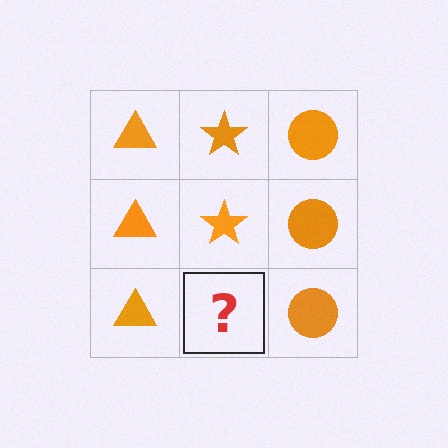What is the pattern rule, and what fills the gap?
The rule is that each column has a consistent shape. The gap should be filled with an orange star.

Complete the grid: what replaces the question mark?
The question mark should be replaced with an orange star.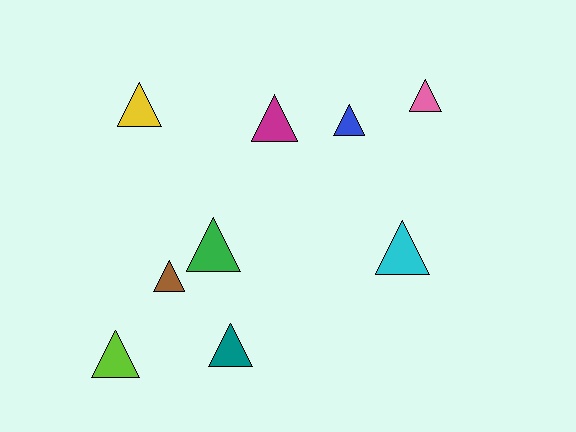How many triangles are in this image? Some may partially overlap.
There are 9 triangles.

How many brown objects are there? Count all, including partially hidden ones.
There is 1 brown object.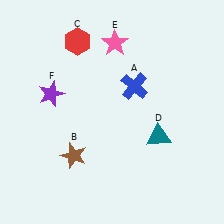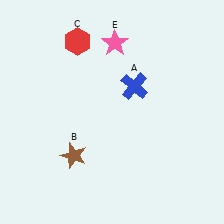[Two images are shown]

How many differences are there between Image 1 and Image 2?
There are 2 differences between the two images.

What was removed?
The teal triangle (D), the purple star (F) were removed in Image 2.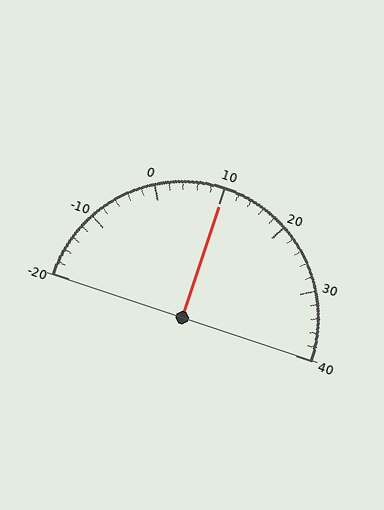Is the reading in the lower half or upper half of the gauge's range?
The reading is in the upper half of the range (-20 to 40).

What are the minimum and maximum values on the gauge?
The gauge ranges from -20 to 40.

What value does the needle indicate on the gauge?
The needle indicates approximately 10.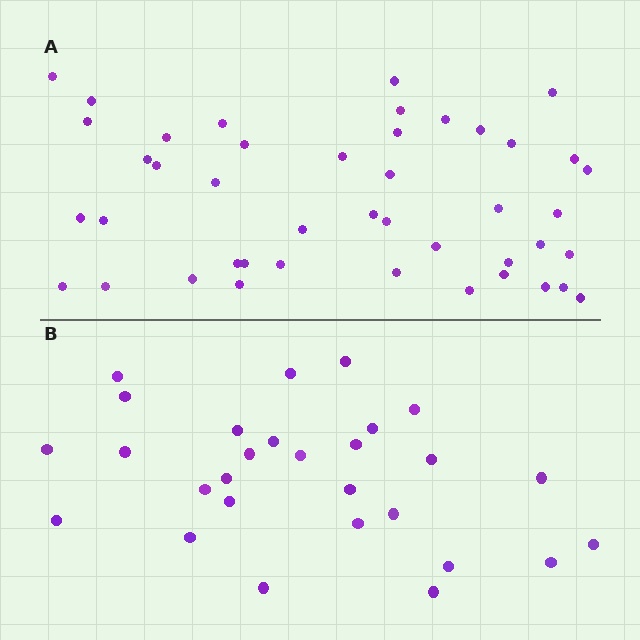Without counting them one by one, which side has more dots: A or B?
Region A (the top region) has more dots.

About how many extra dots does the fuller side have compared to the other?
Region A has approximately 15 more dots than region B.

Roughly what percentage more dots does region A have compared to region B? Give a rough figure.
About 55% more.